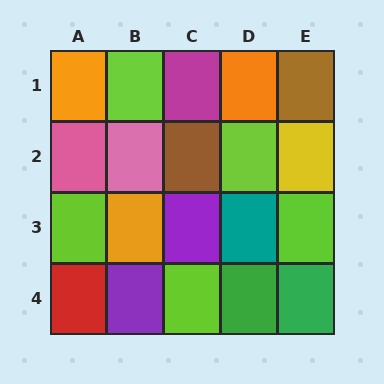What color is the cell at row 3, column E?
Lime.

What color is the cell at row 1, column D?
Orange.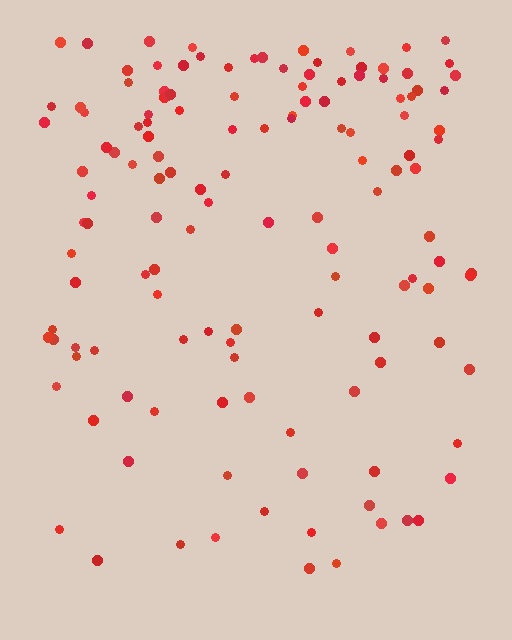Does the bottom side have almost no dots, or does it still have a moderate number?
Still a moderate number, just noticeably fewer than the top.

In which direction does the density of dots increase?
From bottom to top, with the top side densest.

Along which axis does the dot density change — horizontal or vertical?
Vertical.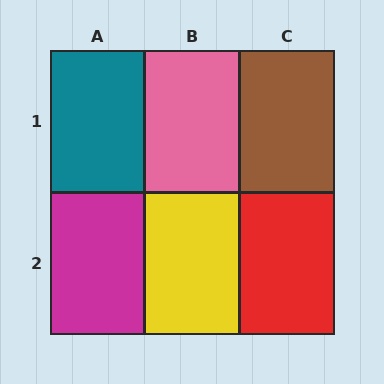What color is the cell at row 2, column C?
Red.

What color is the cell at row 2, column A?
Magenta.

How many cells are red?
1 cell is red.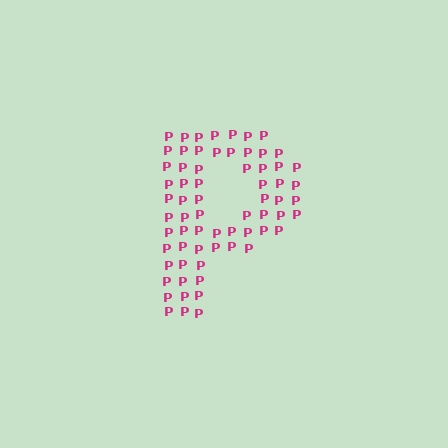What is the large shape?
The large shape is the letter P.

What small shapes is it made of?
It is made of small letter P's.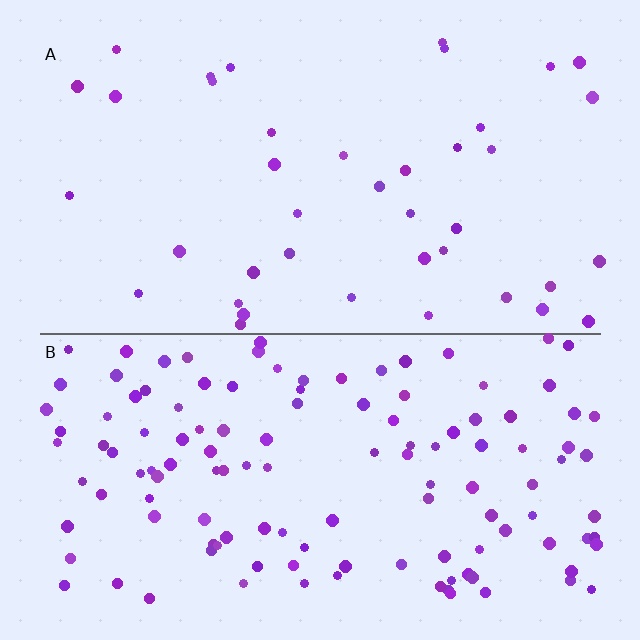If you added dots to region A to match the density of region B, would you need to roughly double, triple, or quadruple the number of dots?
Approximately triple.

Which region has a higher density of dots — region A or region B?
B (the bottom).